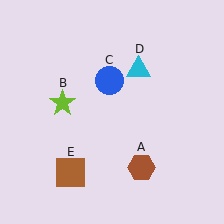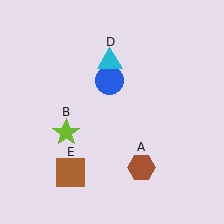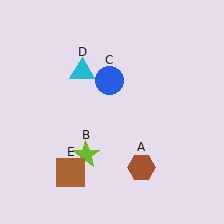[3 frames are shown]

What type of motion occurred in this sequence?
The lime star (object B), cyan triangle (object D) rotated counterclockwise around the center of the scene.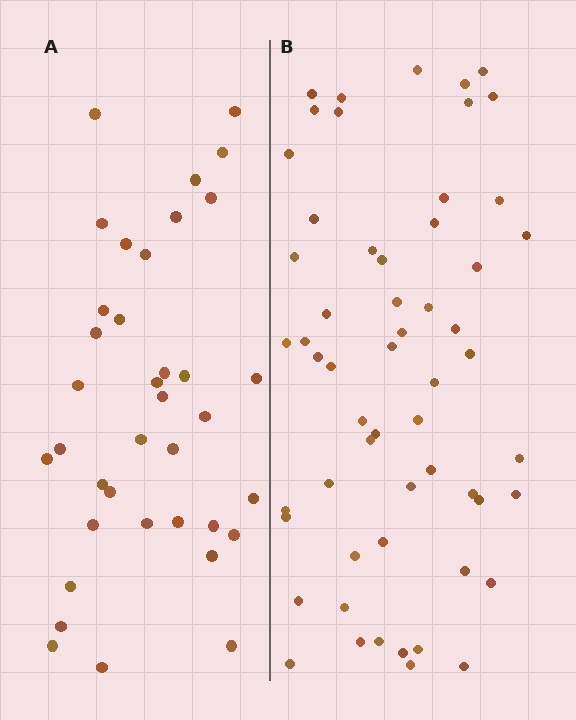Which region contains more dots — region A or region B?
Region B (the right region) has more dots.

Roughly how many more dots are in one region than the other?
Region B has approximately 20 more dots than region A.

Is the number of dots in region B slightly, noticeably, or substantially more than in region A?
Region B has substantially more. The ratio is roughly 1.5 to 1.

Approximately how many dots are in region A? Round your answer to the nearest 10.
About 40 dots. (The exact count is 37, which rounds to 40.)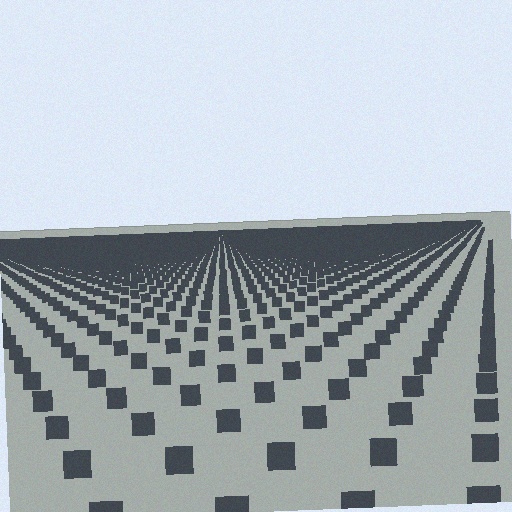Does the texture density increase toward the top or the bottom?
Density increases toward the top.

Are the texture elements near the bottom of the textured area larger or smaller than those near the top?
Larger. Near the bottom, elements are closer to the viewer and appear at a bigger on-screen size.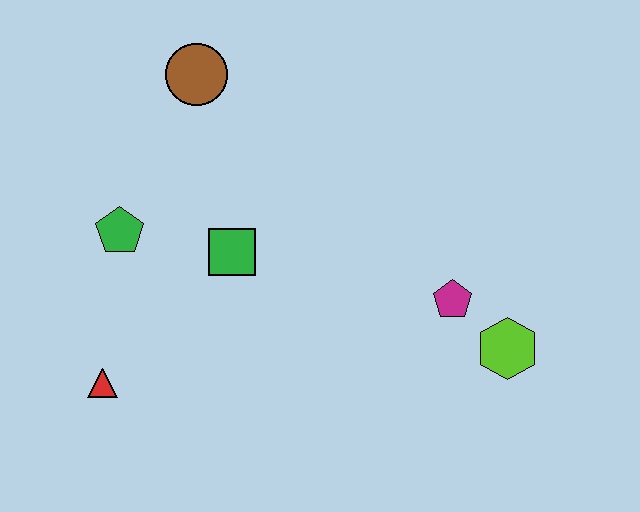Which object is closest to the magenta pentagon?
The lime hexagon is closest to the magenta pentagon.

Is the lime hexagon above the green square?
No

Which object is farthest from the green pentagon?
The lime hexagon is farthest from the green pentagon.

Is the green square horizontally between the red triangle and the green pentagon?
No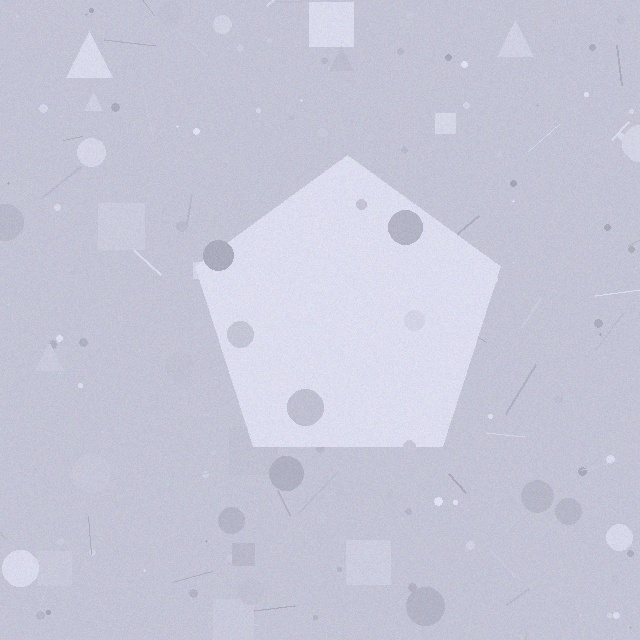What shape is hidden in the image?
A pentagon is hidden in the image.